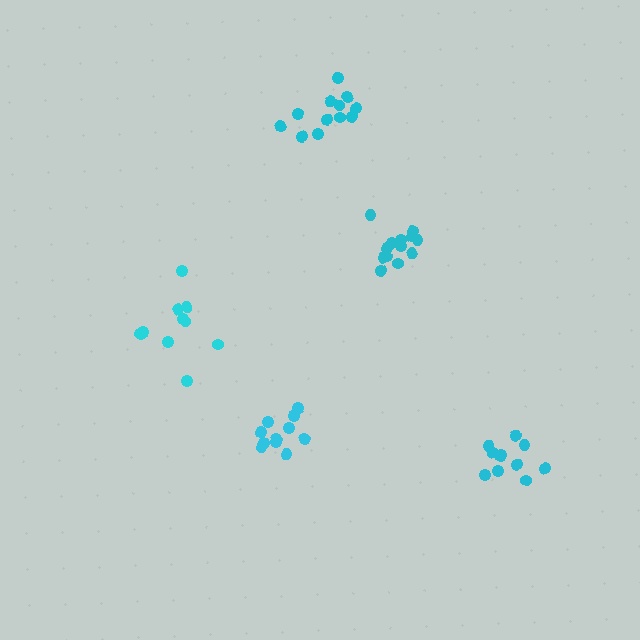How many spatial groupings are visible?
There are 5 spatial groupings.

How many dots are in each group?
Group 1: 12 dots, Group 2: 11 dots, Group 3: 13 dots, Group 4: 10 dots, Group 5: 11 dots (57 total).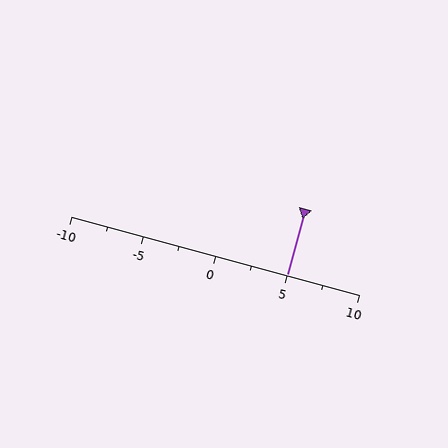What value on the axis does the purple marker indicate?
The marker indicates approximately 5.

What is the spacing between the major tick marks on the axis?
The major ticks are spaced 5 apart.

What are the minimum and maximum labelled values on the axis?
The axis runs from -10 to 10.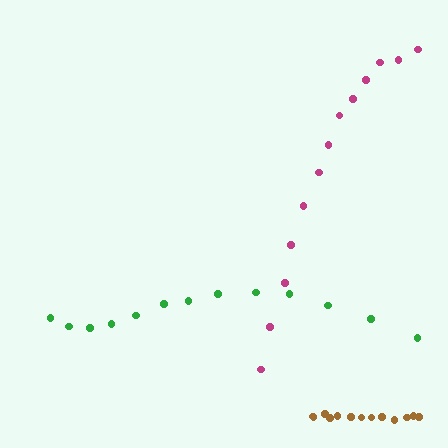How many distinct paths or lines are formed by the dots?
There are 3 distinct paths.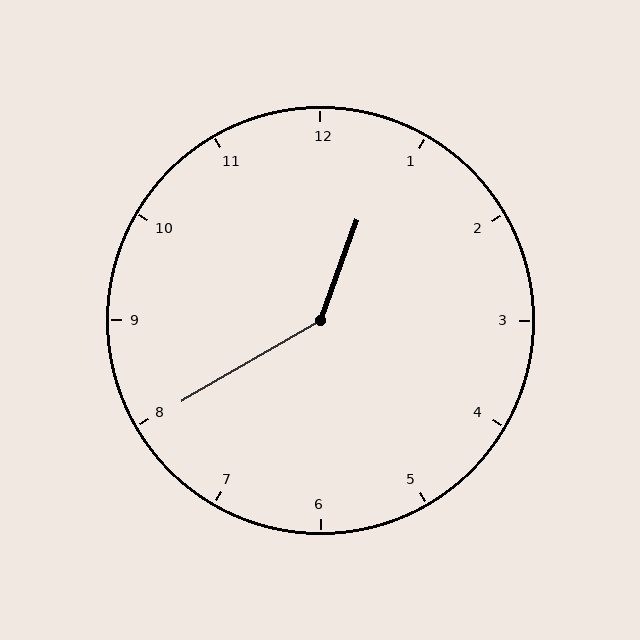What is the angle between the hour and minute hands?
Approximately 140 degrees.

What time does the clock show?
12:40.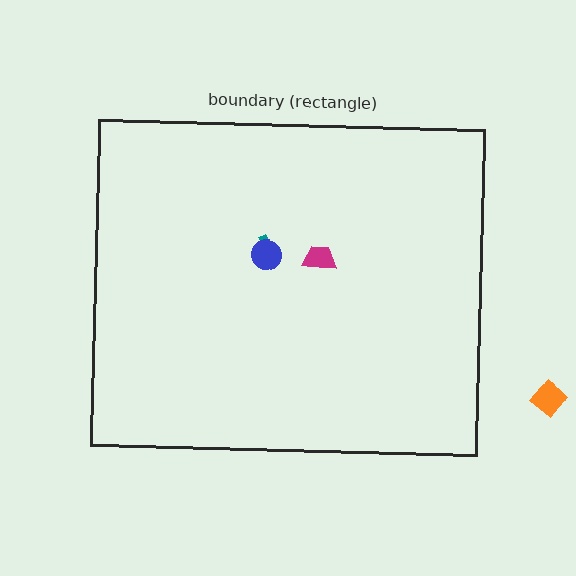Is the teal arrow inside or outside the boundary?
Inside.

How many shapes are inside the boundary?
3 inside, 1 outside.